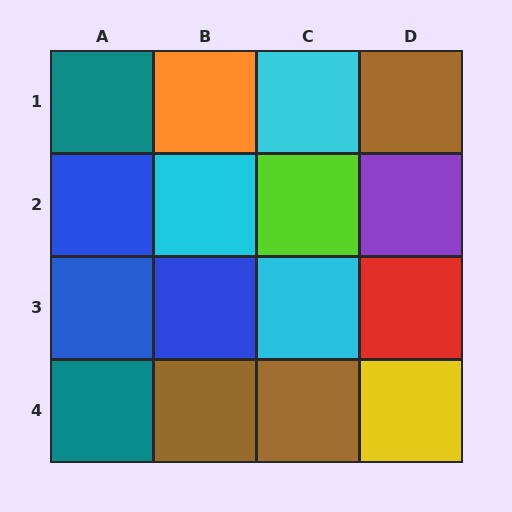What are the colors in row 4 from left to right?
Teal, brown, brown, yellow.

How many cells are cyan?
3 cells are cyan.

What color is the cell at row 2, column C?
Lime.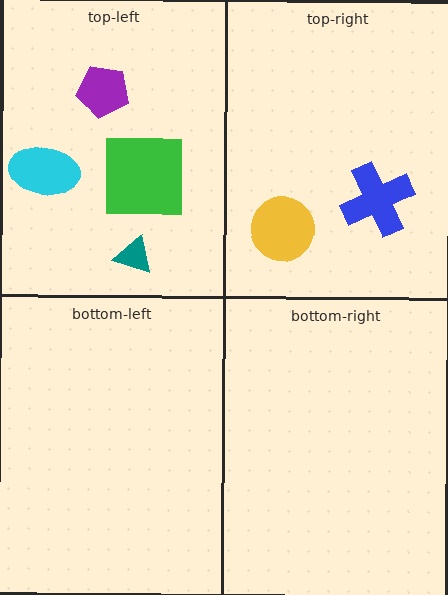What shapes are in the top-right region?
The yellow circle, the blue cross.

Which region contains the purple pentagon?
The top-left region.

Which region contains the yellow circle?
The top-right region.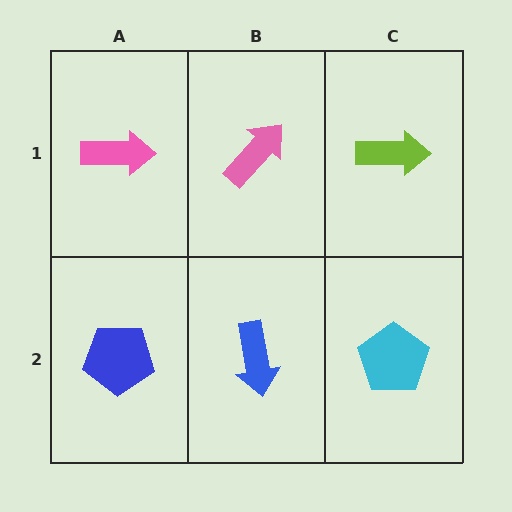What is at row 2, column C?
A cyan pentagon.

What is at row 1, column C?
A lime arrow.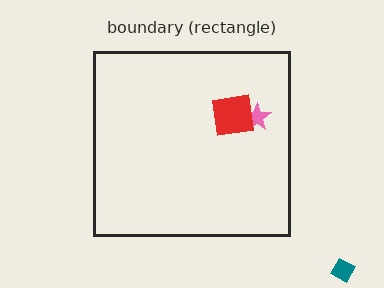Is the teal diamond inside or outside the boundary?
Outside.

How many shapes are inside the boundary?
2 inside, 1 outside.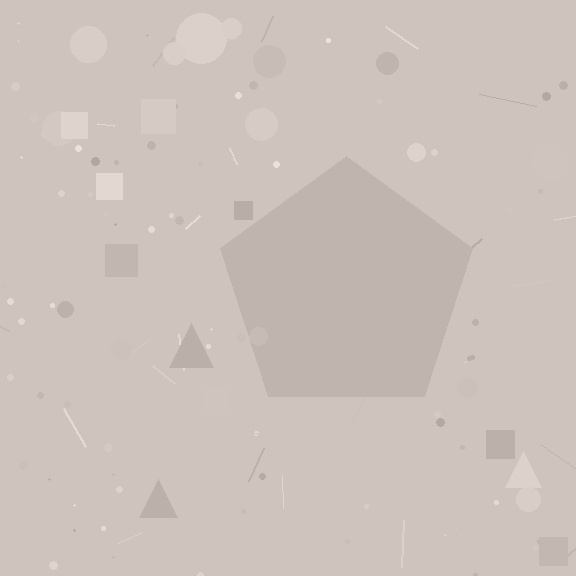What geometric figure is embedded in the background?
A pentagon is embedded in the background.